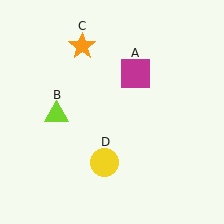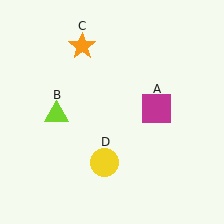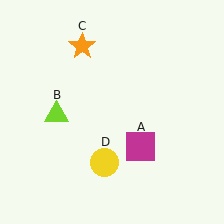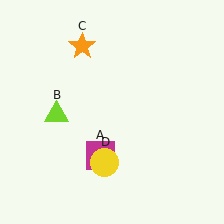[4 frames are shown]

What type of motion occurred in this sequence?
The magenta square (object A) rotated clockwise around the center of the scene.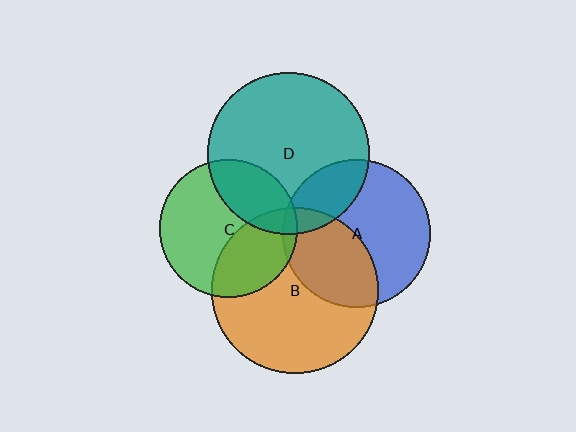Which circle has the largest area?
Circle B (orange).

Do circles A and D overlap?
Yes.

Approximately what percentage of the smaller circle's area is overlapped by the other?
Approximately 25%.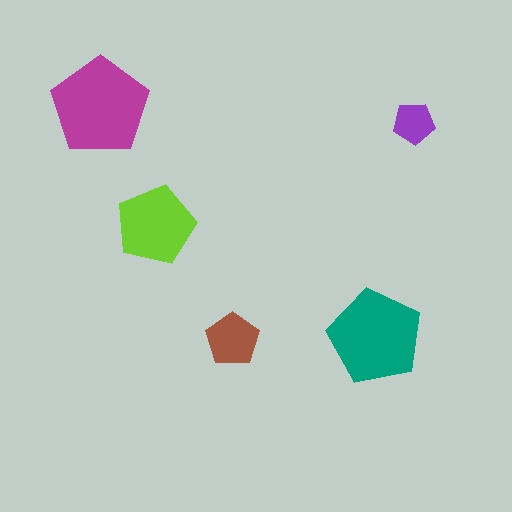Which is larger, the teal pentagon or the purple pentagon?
The teal one.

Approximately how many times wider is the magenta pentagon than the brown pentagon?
About 2 times wider.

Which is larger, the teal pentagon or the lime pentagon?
The teal one.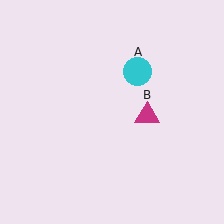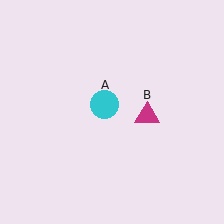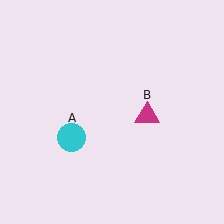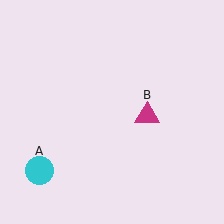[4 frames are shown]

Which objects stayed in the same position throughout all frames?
Magenta triangle (object B) remained stationary.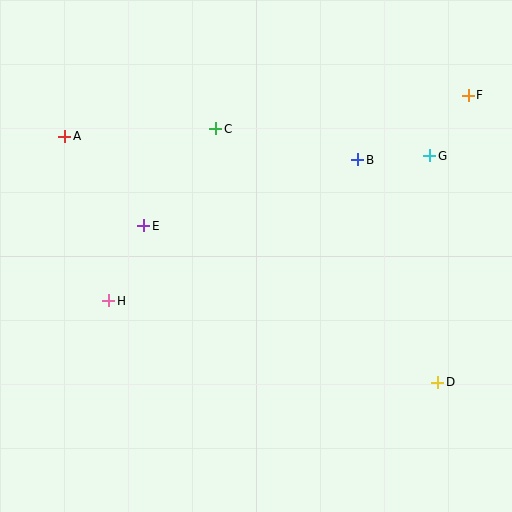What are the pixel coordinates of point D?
Point D is at (438, 382).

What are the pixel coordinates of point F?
Point F is at (468, 95).